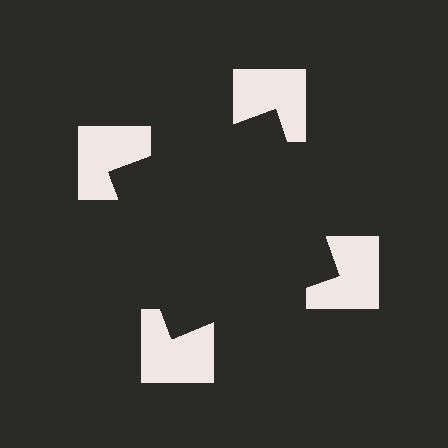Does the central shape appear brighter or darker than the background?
It typically appears slightly darker than the background, even though no actual brightness change is drawn.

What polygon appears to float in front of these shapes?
An illusory square — its edges are inferred from the aligned wedge cuts in the notched squares, not physically drawn.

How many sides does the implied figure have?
4 sides.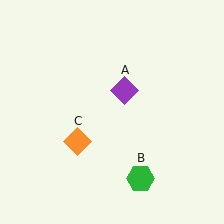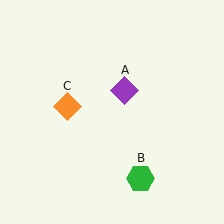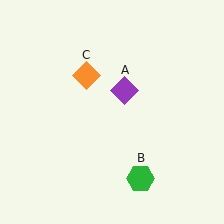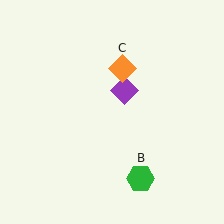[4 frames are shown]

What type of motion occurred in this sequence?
The orange diamond (object C) rotated clockwise around the center of the scene.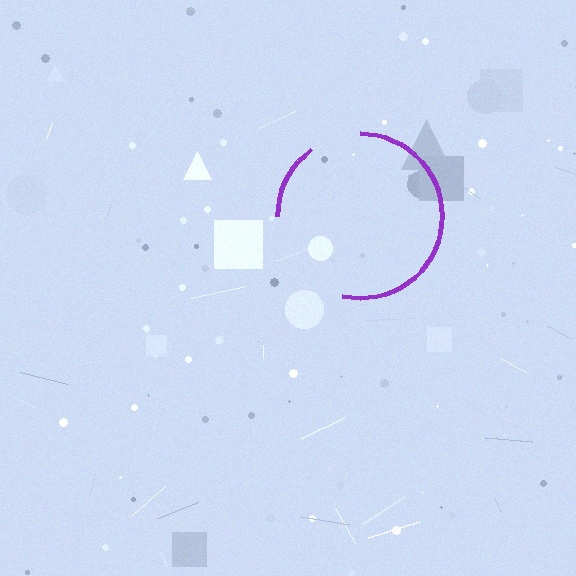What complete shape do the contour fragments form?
The contour fragments form a circle.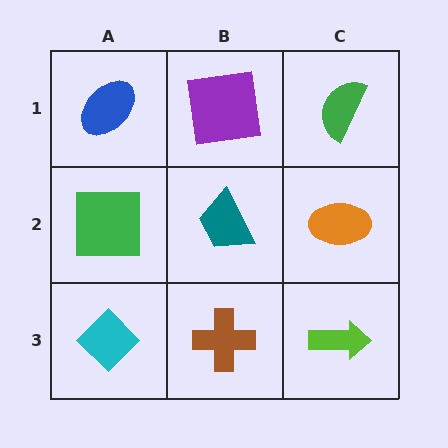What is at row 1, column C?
A green semicircle.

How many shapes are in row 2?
3 shapes.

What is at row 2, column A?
A green square.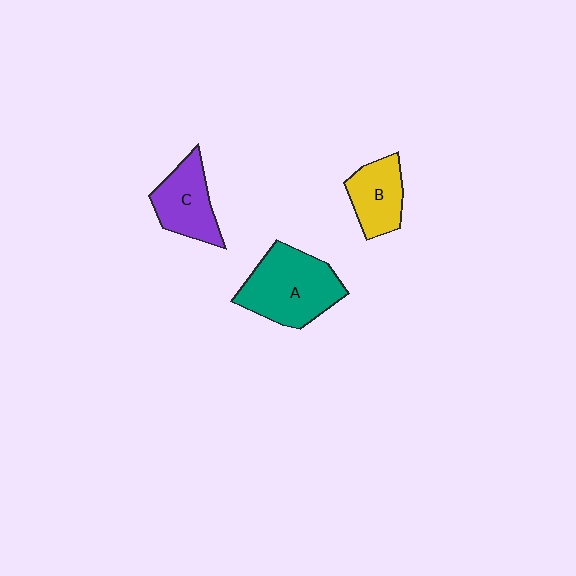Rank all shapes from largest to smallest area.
From largest to smallest: A (teal), C (purple), B (yellow).